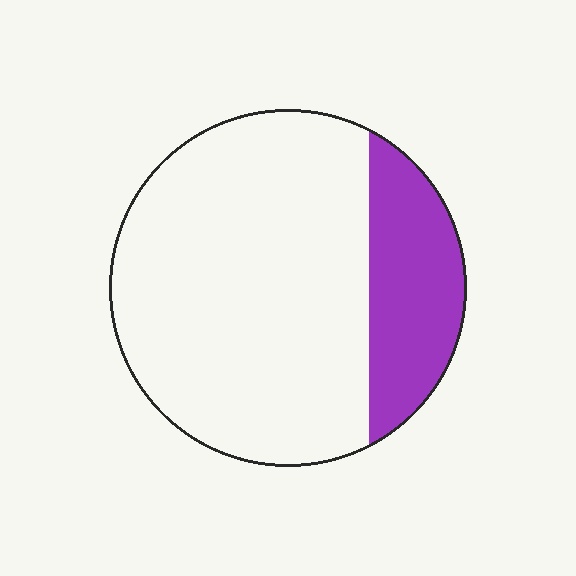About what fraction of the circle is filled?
About one fifth (1/5).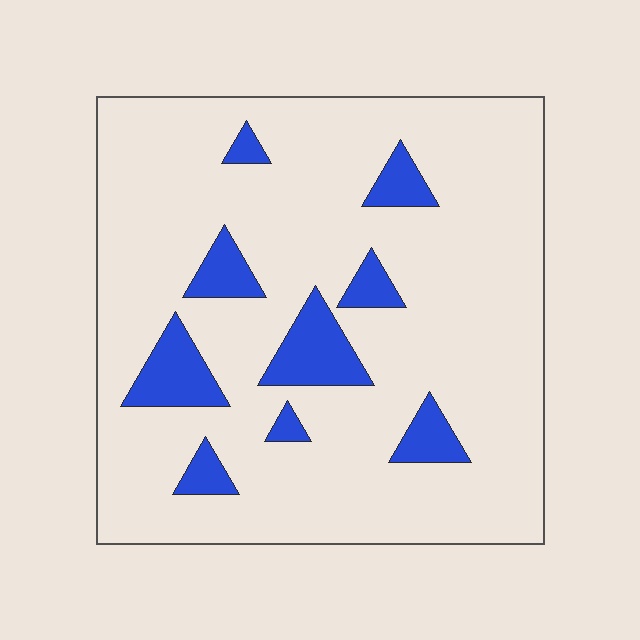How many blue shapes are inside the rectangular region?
9.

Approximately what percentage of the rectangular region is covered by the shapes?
Approximately 15%.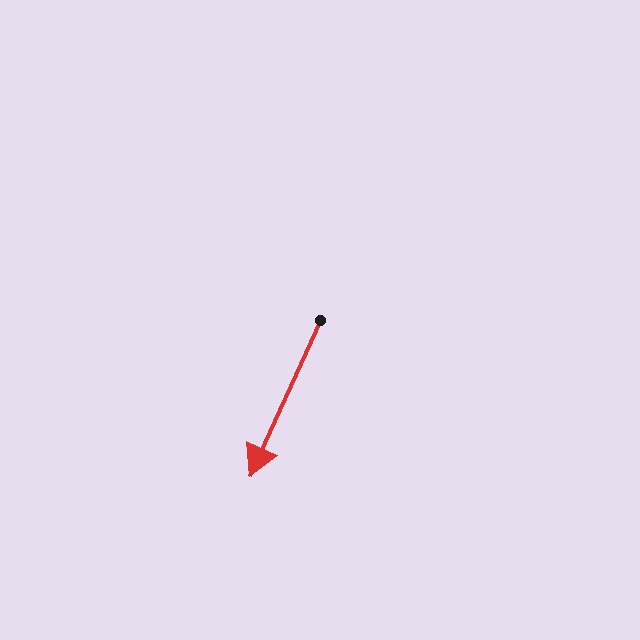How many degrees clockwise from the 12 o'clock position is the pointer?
Approximately 204 degrees.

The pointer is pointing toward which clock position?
Roughly 7 o'clock.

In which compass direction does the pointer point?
Southwest.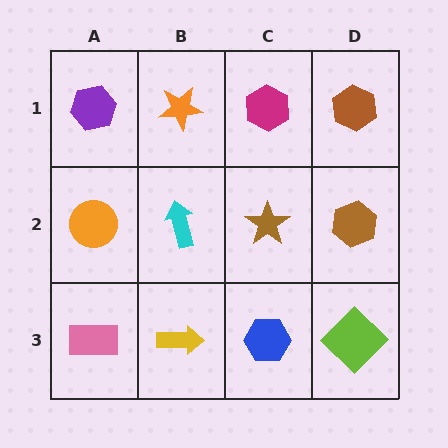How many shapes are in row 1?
4 shapes.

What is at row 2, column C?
A brown star.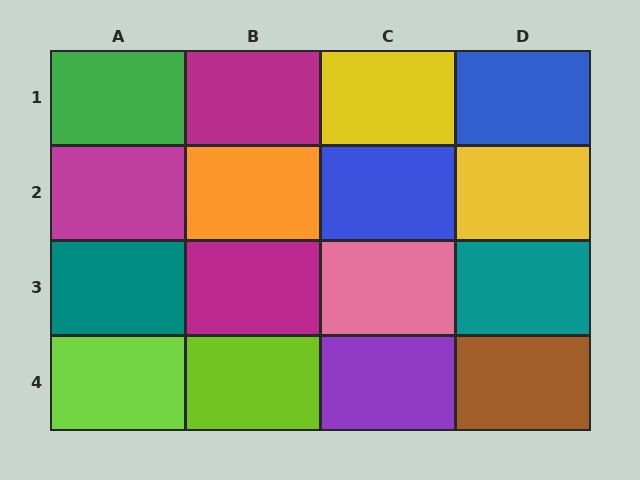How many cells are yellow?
2 cells are yellow.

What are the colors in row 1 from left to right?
Green, magenta, yellow, blue.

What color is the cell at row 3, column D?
Teal.